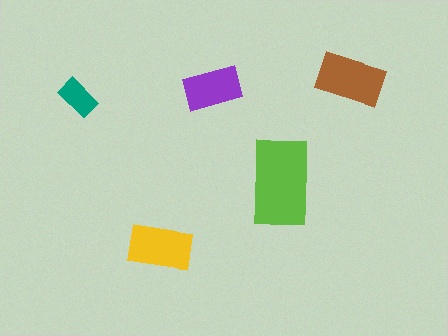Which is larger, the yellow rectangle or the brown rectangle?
The brown one.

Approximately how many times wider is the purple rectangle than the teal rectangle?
About 1.5 times wider.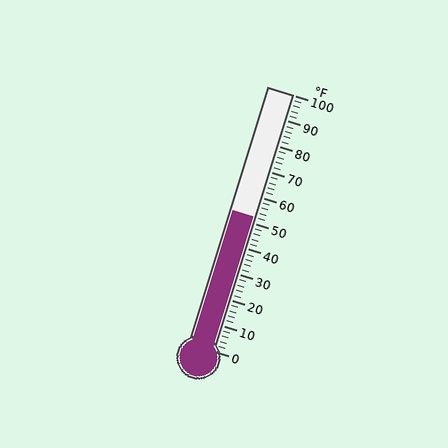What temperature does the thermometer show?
The thermometer shows approximately 52°F.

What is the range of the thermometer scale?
The thermometer scale ranges from 0°F to 100°F.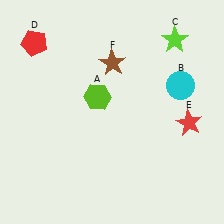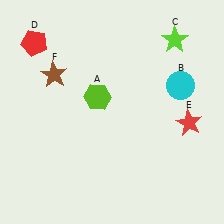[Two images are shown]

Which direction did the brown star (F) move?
The brown star (F) moved left.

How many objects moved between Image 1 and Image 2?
1 object moved between the two images.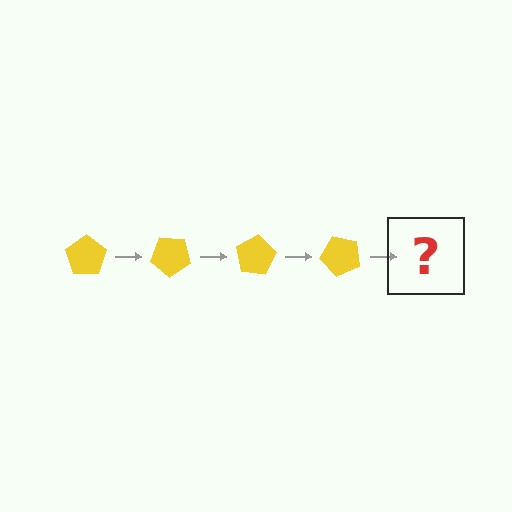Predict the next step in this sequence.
The next step is a yellow pentagon rotated 160 degrees.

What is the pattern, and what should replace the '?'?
The pattern is that the pentagon rotates 40 degrees each step. The '?' should be a yellow pentagon rotated 160 degrees.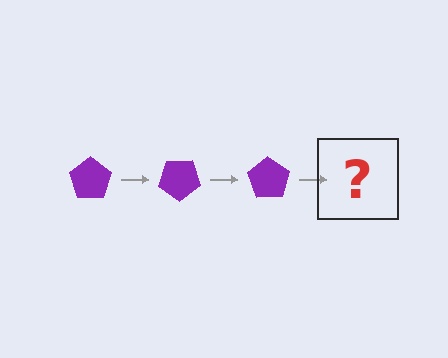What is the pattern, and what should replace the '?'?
The pattern is that the pentagon rotates 35 degrees each step. The '?' should be a purple pentagon rotated 105 degrees.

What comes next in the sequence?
The next element should be a purple pentagon rotated 105 degrees.